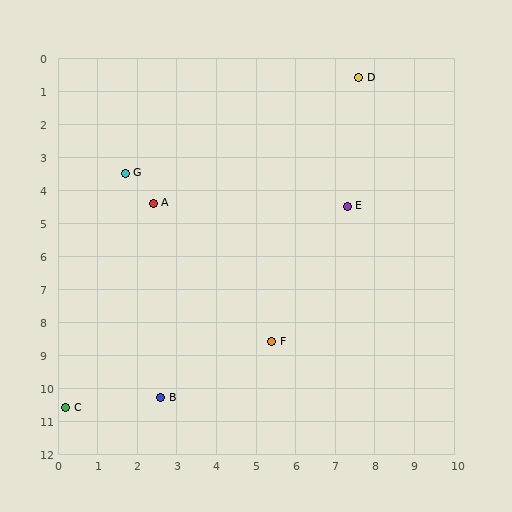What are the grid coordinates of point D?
Point D is at approximately (7.6, 0.6).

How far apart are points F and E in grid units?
Points F and E are about 4.5 grid units apart.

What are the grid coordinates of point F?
Point F is at approximately (5.4, 8.6).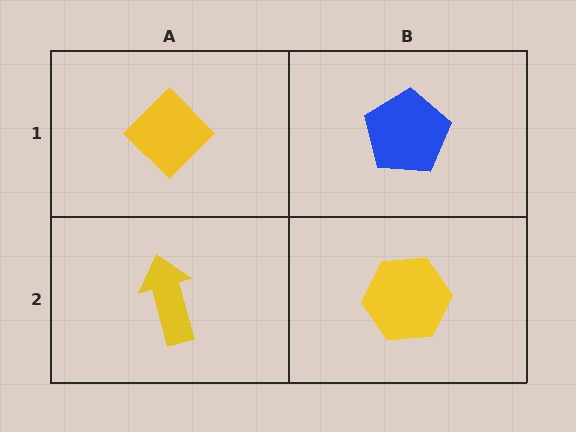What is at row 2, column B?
A yellow hexagon.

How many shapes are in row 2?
2 shapes.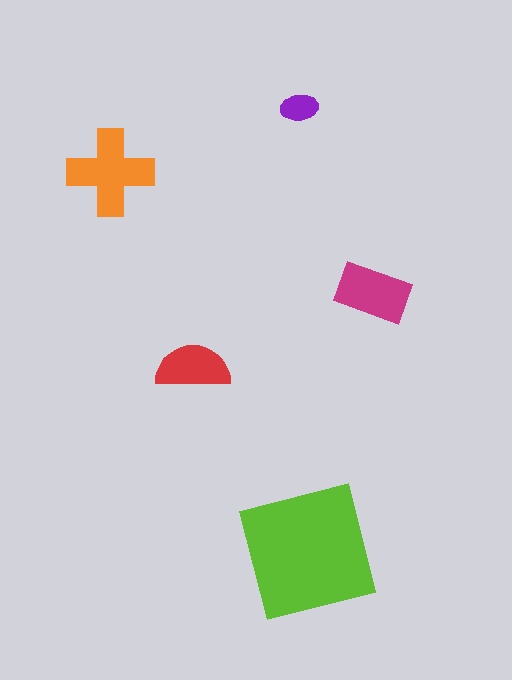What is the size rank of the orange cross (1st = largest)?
2nd.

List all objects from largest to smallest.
The lime square, the orange cross, the magenta rectangle, the red semicircle, the purple ellipse.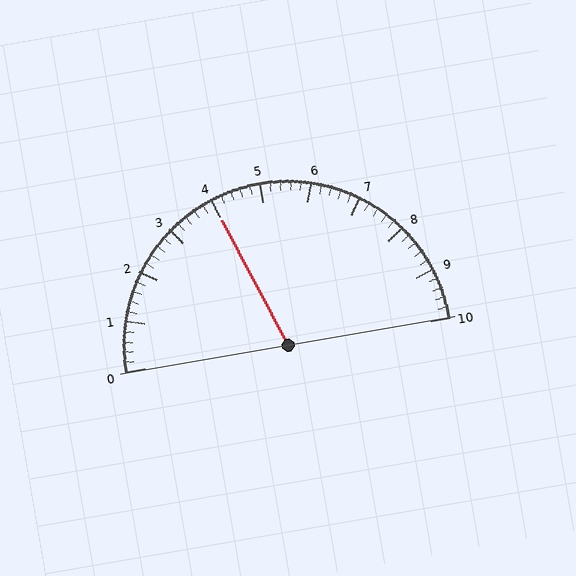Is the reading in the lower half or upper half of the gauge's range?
The reading is in the lower half of the range (0 to 10).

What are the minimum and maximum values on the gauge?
The gauge ranges from 0 to 10.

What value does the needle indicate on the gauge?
The needle indicates approximately 4.0.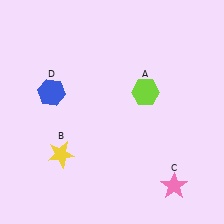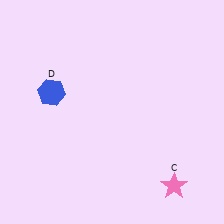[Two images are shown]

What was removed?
The yellow star (B), the lime hexagon (A) were removed in Image 2.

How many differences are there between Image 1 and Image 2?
There are 2 differences between the two images.